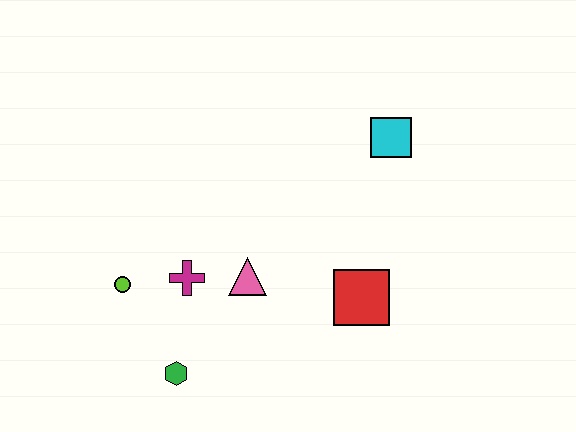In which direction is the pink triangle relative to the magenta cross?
The pink triangle is to the right of the magenta cross.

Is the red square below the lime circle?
Yes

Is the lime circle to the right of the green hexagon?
No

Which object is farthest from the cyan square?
The green hexagon is farthest from the cyan square.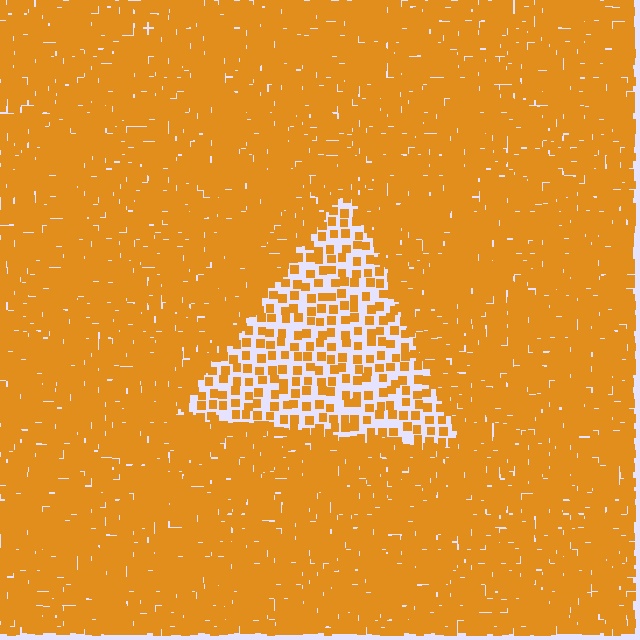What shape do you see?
I see a triangle.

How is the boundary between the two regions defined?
The boundary is defined by a change in element density (approximately 2.9x ratio). All elements are the same color, size, and shape.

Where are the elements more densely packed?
The elements are more densely packed outside the triangle boundary.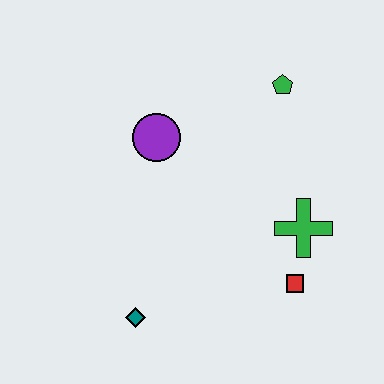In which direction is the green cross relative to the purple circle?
The green cross is to the right of the purple circle.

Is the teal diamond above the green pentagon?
No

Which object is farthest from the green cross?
The teal diamond is farthest from the green cross.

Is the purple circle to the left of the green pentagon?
Yes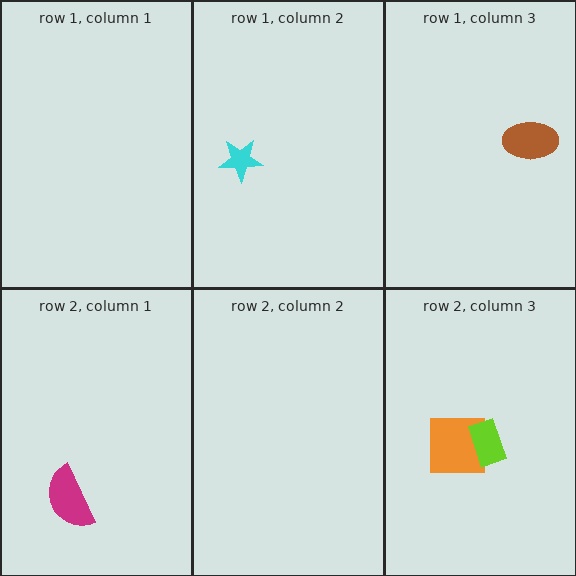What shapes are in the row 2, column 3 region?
The orange square, the lime rectangle.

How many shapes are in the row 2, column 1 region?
1.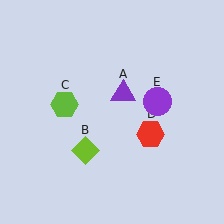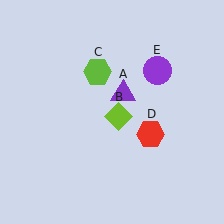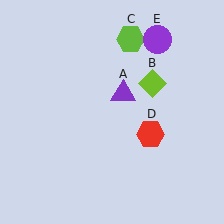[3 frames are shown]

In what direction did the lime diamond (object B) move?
The lime diamond (object B) moved up and to the right.